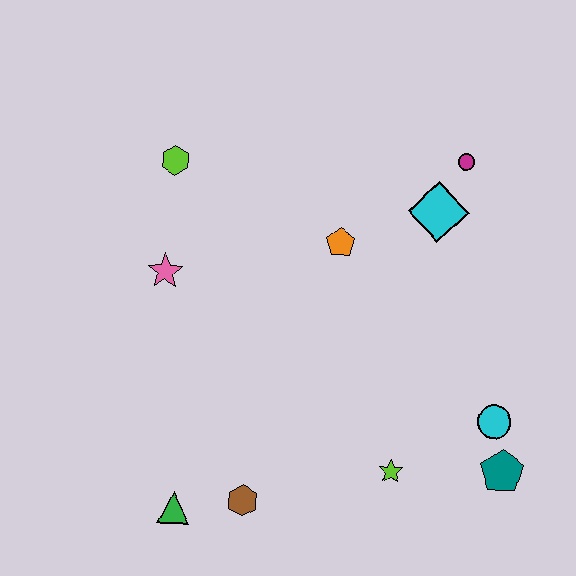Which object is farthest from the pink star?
The teal pentagon is farthest from the pink star.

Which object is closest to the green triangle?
The brown hexagon is closest to the green triangle.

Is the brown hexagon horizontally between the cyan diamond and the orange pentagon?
No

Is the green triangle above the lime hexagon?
No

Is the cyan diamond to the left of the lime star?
No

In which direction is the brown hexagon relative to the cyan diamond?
The brown hexagon is below the cyan diamond.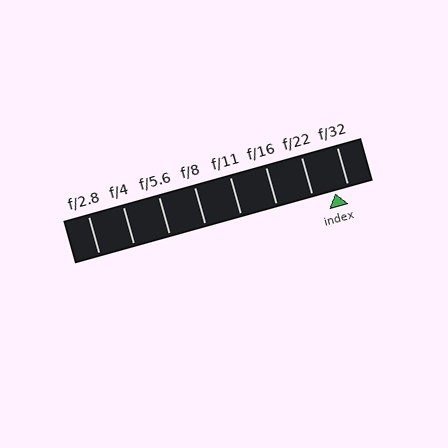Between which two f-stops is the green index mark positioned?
The index mark is between f/22 and f/32.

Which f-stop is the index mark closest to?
The index mark is closest to f/32.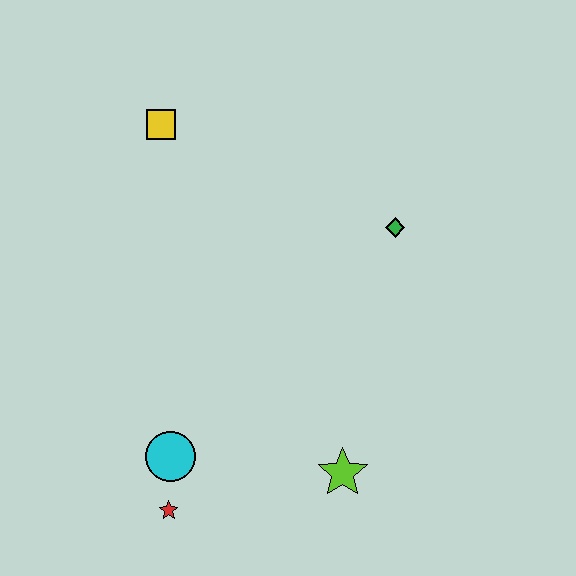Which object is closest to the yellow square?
The green diamond is closest to the yellow square.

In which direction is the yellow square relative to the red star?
The yellow square is above the red star.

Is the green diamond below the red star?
No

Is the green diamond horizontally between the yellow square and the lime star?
No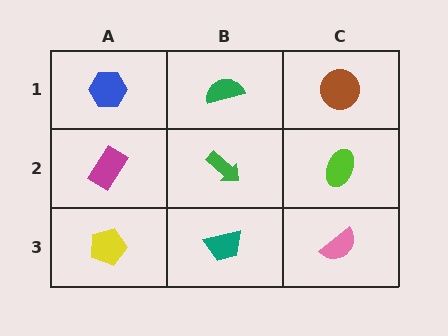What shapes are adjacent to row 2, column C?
A brown circle (row 1, column C), a pink semicircle (row 3, column C), a green arrow (row 2, column B).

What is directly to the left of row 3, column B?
A yellow pentagon.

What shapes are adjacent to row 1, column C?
A lime ellipse (row 2, column C), a green semicircle (row 1, column B).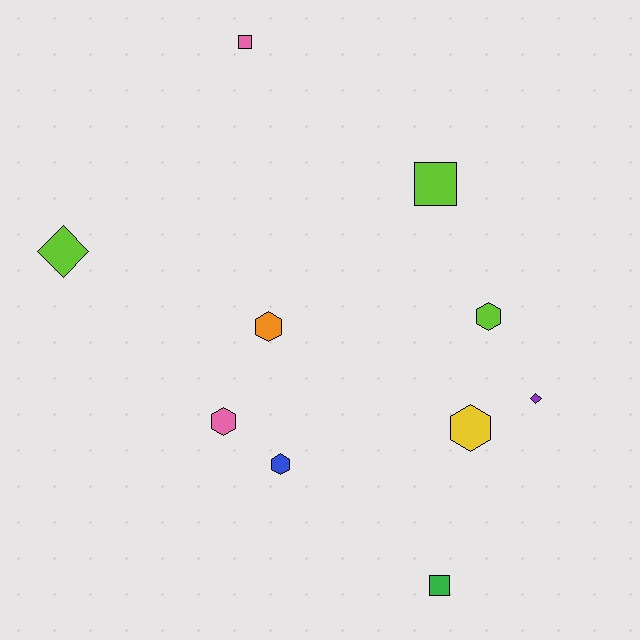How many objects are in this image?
There are 10 objects.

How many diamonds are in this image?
There are 2 diamonds.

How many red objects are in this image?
There are no red objects.